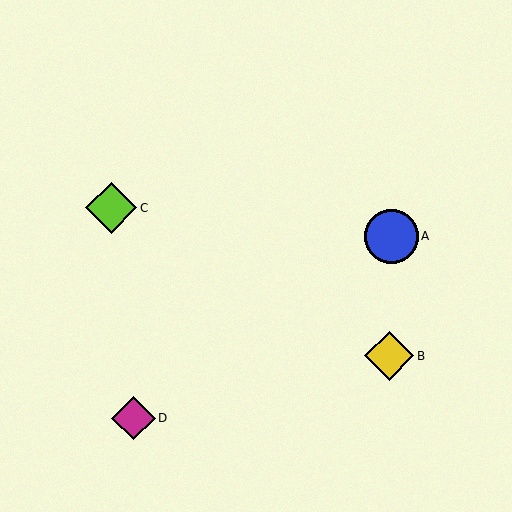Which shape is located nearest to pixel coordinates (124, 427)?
The magenta diamond (labeled D) at (134, 418) is nearest to that location.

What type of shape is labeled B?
Shape B is a yellow diamond.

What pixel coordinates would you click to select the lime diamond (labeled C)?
Click at (111, 208) to select the lime diamond C.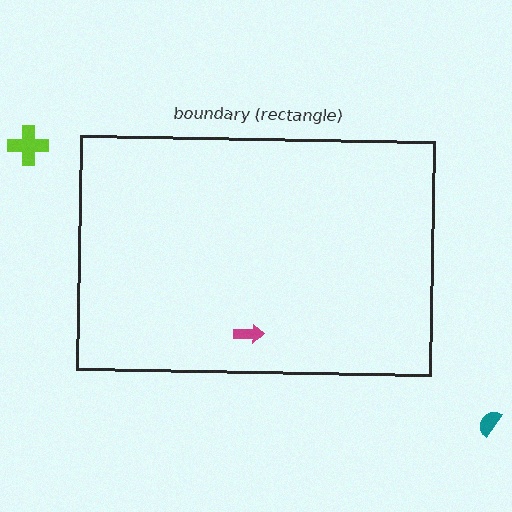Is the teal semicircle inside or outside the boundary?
Outside.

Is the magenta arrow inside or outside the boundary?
Inside.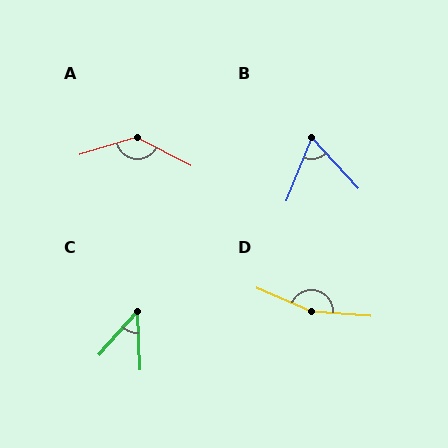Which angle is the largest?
D, at approximately 160 degrees.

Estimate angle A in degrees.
Approximately 136 degrees.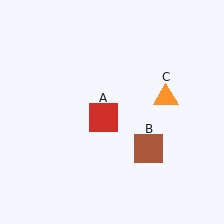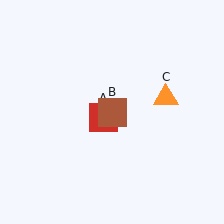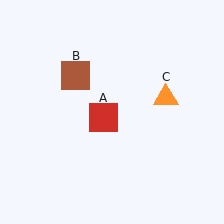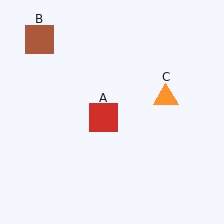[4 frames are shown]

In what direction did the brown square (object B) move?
The brown square (object B) moved up and to the left.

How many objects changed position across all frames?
1 object changed position: brown square (object B).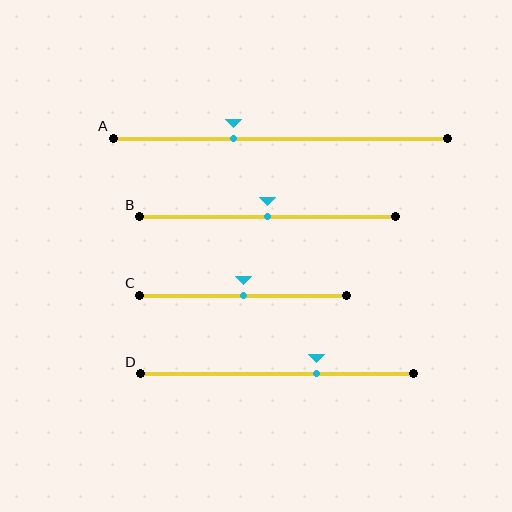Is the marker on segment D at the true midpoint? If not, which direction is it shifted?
No, the marker on segment D is shifted to the right by about 14% of the segment length.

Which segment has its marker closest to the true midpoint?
Segment B has its marker closest to the true midpoint.